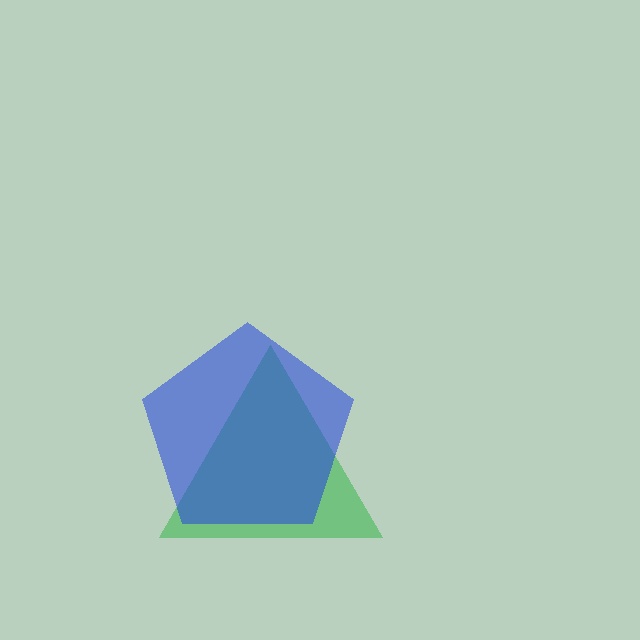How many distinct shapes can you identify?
There are 2 distinct shapes: a green triangle, a blue pentagon.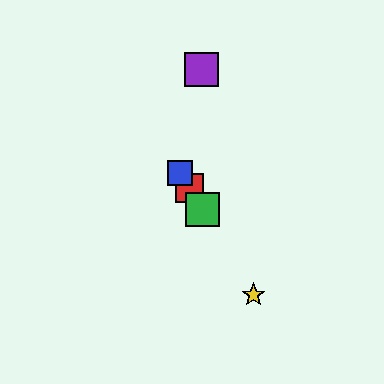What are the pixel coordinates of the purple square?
The purple square is at (202, 69).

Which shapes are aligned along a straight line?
The red square, the blue square, the green square, the yellow star are aligned along a straight line.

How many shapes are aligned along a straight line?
4 shapes (the red square, the blue square, the green square, the yellow star) are aligned along a straight line.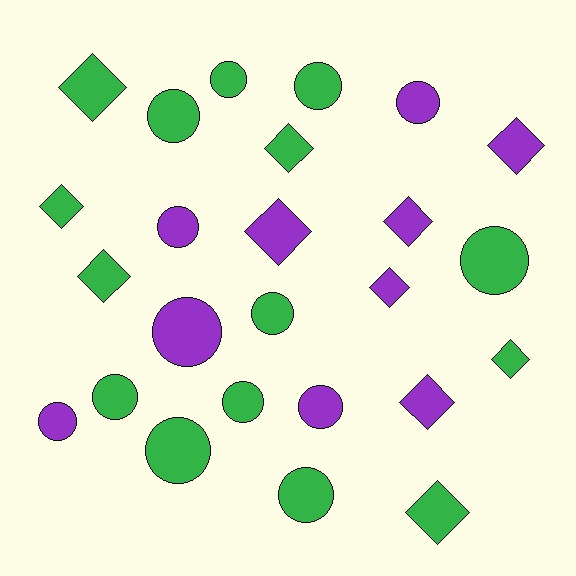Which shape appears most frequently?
Circle, with 14 objects.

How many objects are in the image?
There are 25 objects.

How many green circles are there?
There are 9 green circles.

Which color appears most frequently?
Green, with 15 objects.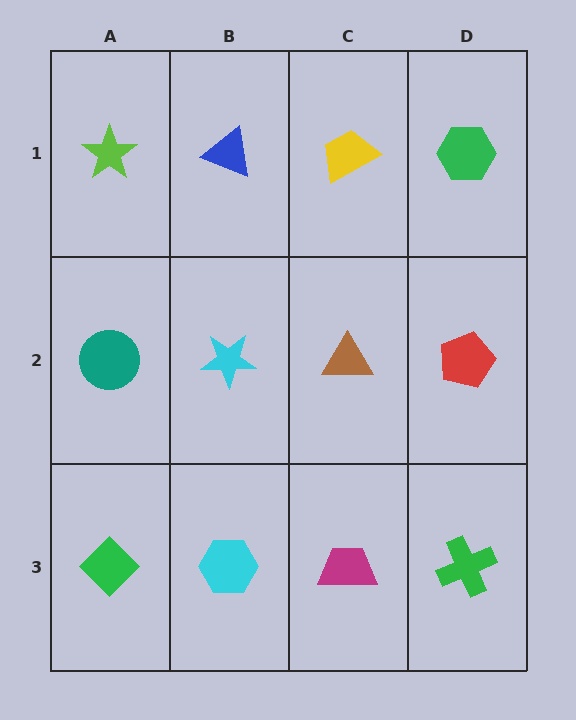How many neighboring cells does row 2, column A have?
3.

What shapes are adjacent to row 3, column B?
A cyan star (row 2, column B), a green diamond (row 3, column A), a magenta trapezoid (row 3, column C).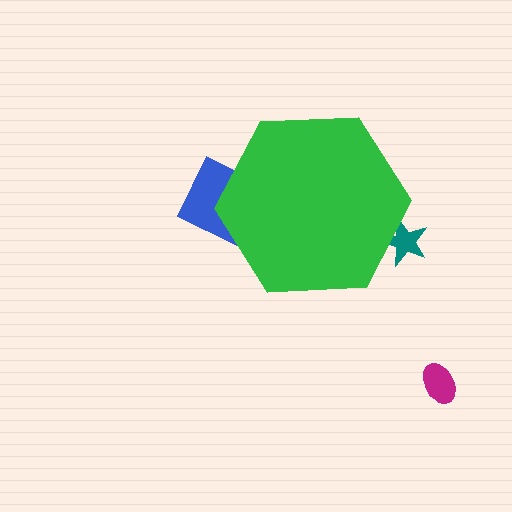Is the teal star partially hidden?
Yes, the teal star is partially hidden behind the green hexagon.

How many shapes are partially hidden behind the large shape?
2 shapes are partially hidden.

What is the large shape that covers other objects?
A green hexagon.